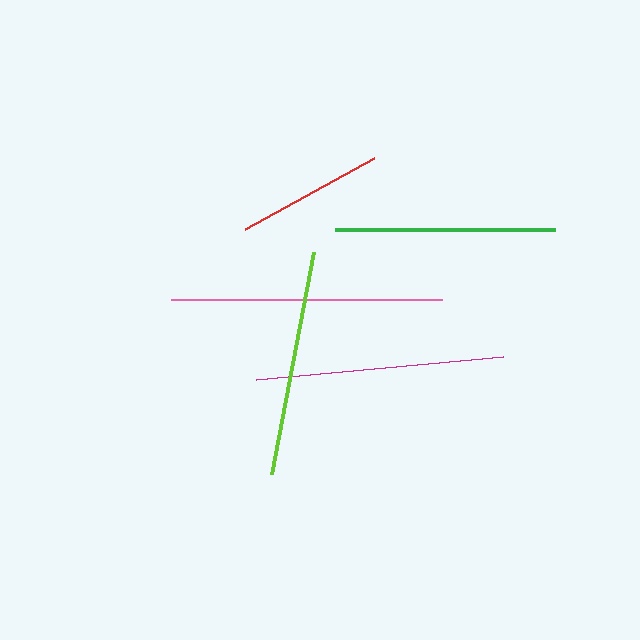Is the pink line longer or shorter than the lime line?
The pink line is longer than the lime line.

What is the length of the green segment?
The green segment is approximately 220 pixels long.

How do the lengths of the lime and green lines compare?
The lime and green lines are approximately the same length.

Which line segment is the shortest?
The red line is the shortest at approximately 147 pixels.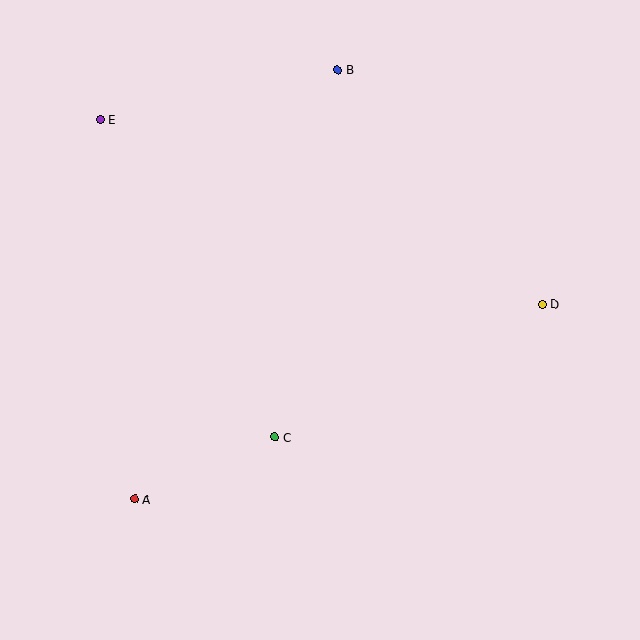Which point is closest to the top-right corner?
Point B is closest to the top-right corner.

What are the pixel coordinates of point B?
Point B is at (338, 70).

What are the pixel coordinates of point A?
Point A is at (135, 499).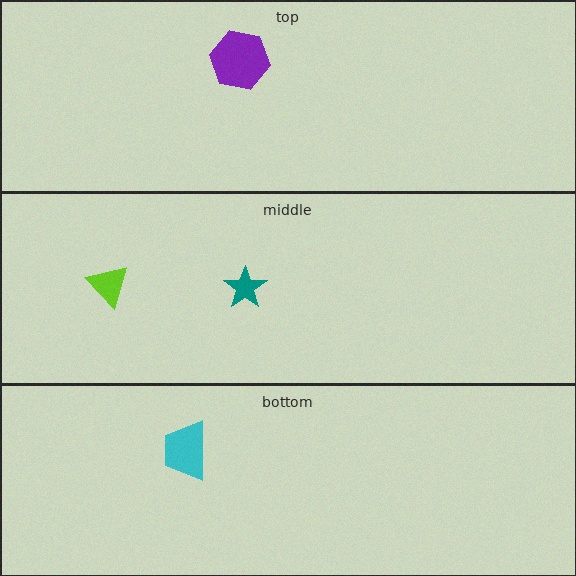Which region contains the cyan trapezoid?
The bottom region.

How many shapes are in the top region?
1.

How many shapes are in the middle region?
2.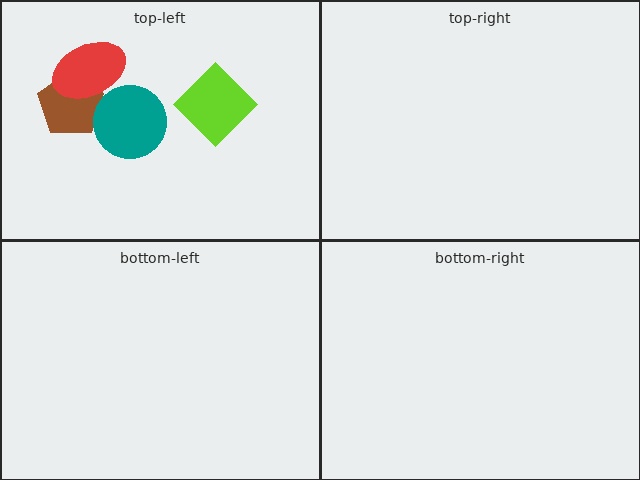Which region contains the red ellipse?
The top-left region.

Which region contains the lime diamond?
The top-left region.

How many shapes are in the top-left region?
4.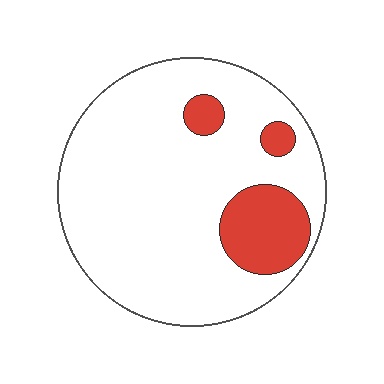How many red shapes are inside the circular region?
3.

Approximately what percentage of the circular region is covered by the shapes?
Approximately 15%.